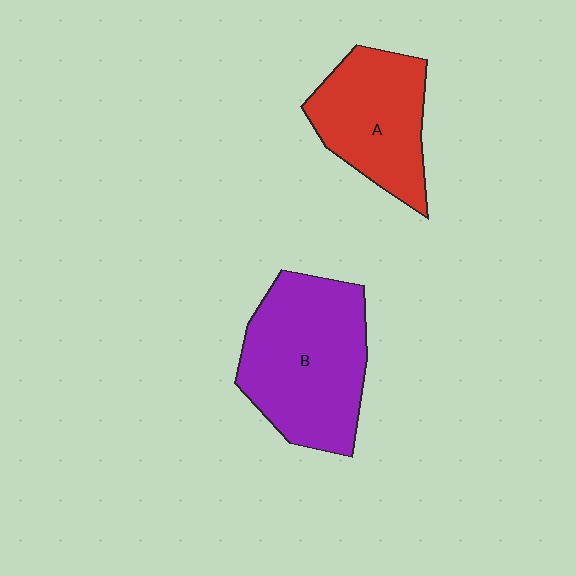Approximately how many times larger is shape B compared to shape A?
Approximately 1.4 times.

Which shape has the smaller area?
Shape A (red).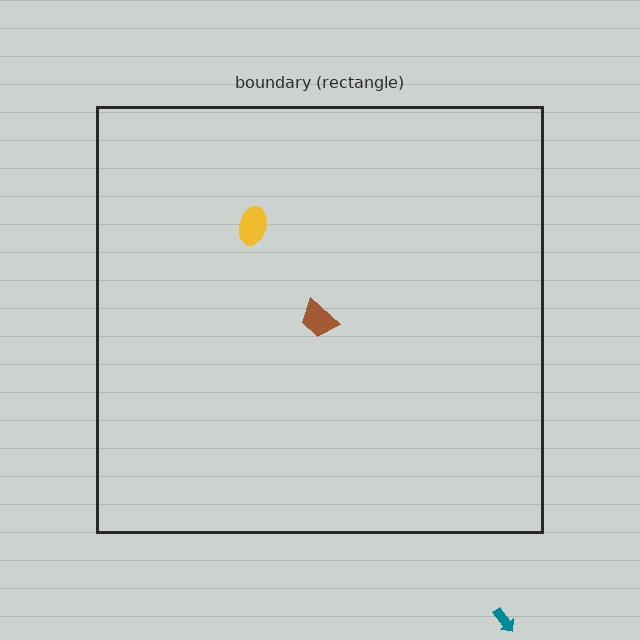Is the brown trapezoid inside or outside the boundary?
Inside.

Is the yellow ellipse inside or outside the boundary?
Inside.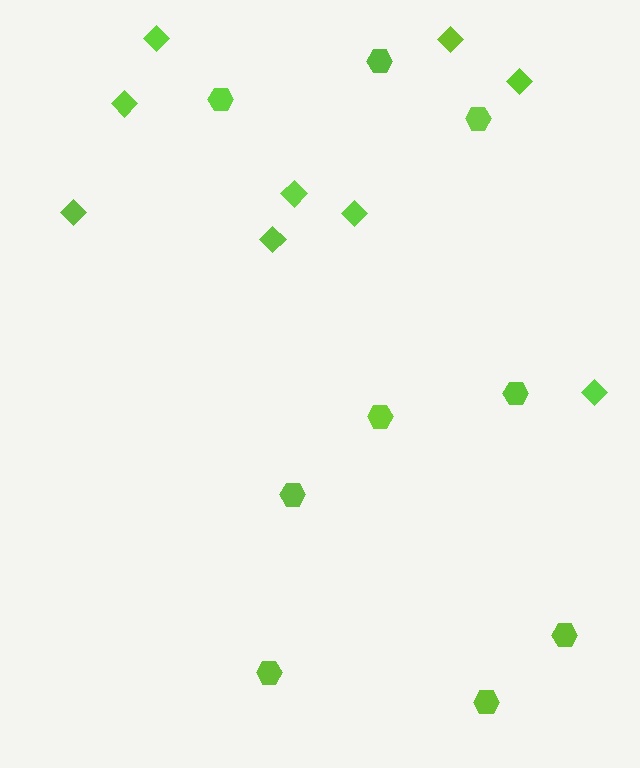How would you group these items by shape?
There are 2 groups: one group of hexagons (9) and one group of diamonds (9).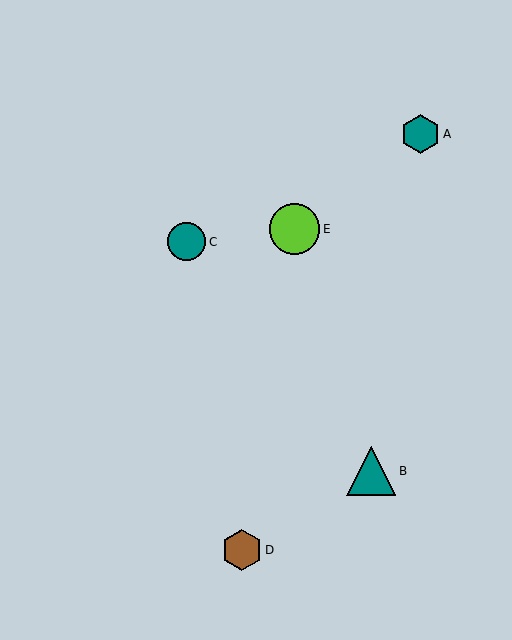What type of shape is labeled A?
Shape A is a teal hexagon.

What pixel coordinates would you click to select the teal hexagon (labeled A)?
Click at (420, 134) to select the teal hexagon A.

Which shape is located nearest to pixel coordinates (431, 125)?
The teal hexagon (labeled A) at (420, 134) is nearest to that location.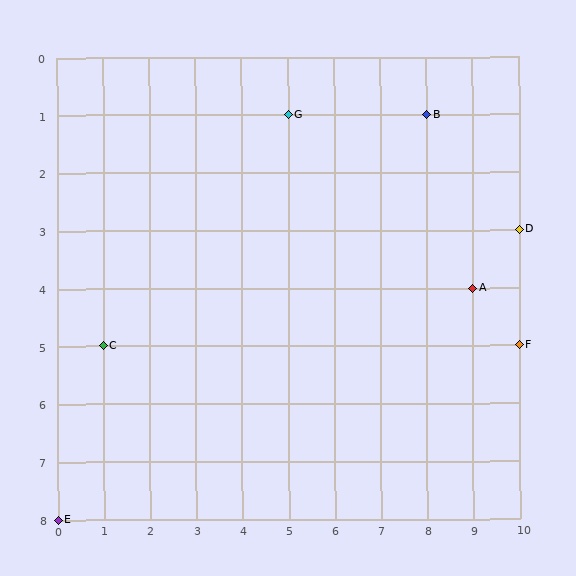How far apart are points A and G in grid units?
Points A and G are 4 columns and 3 rows apart (about 5.0 grid units diagonally).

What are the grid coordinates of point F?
Point F is at grid coordinates (10, 5).